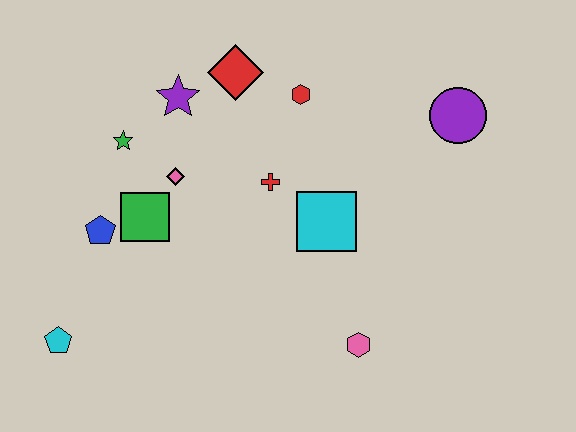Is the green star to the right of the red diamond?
No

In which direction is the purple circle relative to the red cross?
The purple circle is to the right of the red cross.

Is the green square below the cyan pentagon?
No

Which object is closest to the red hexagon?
The red diamond is closest to the red hexagon.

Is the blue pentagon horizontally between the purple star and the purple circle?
No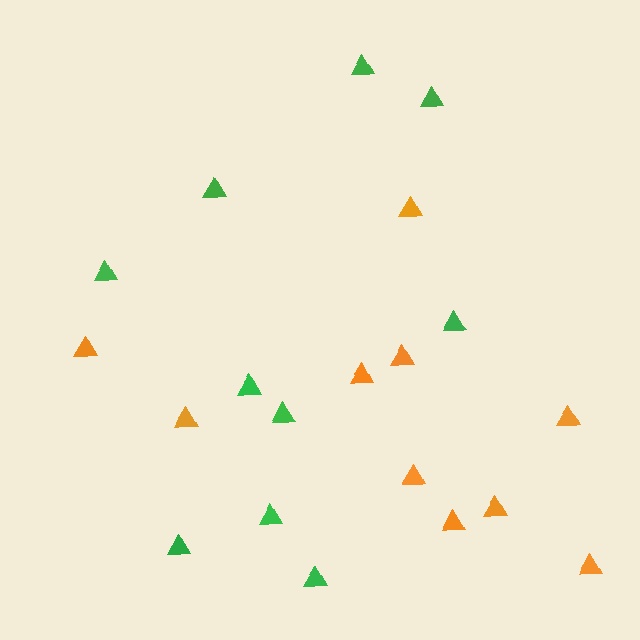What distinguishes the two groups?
There are 2 groups: one group of green triangles (10) and one group of orange triangles (10).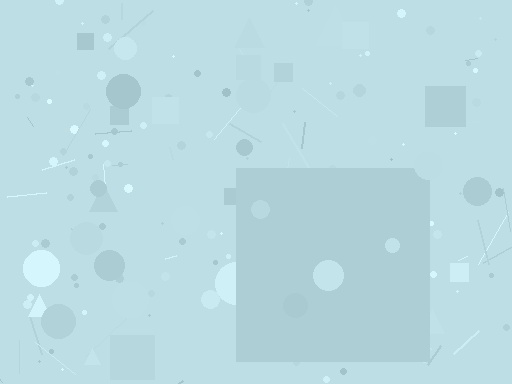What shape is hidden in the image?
A square is hidden in the image.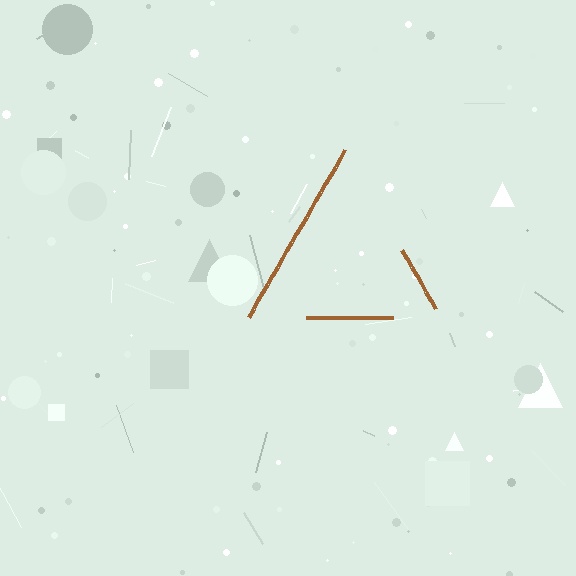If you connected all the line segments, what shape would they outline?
They would outline a triangle.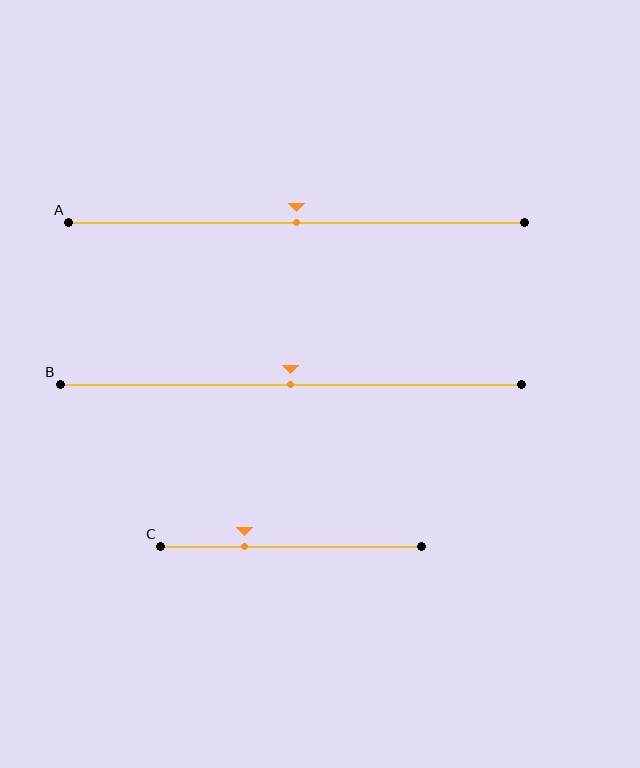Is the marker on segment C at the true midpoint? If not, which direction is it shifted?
No, the marker on segment C is shifted to the left by about 18% of the segment length.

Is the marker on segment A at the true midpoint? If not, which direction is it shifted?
Yes, the marker on segment A is at the true midpoint.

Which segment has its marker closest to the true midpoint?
Segment A has its marker closest to the true midpoint.